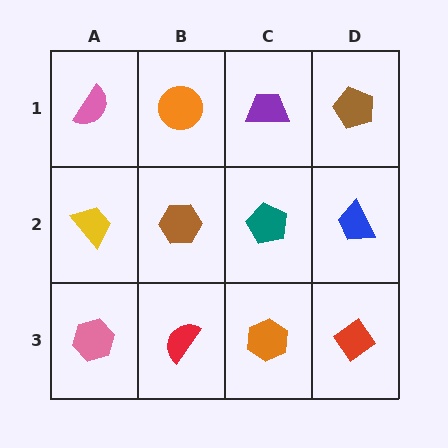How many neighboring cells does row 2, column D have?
3.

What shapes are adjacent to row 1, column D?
A blue trapezoid (row 2, column D), a purple trapezoid (row 1, column C).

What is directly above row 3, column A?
A yellow trapezoid.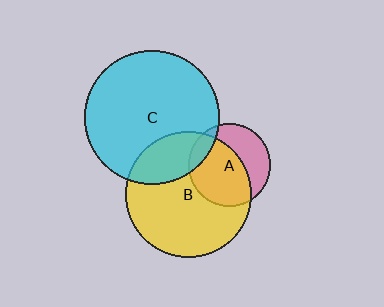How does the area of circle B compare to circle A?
Approximately 2.3 times.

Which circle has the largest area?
Circle C (cyan).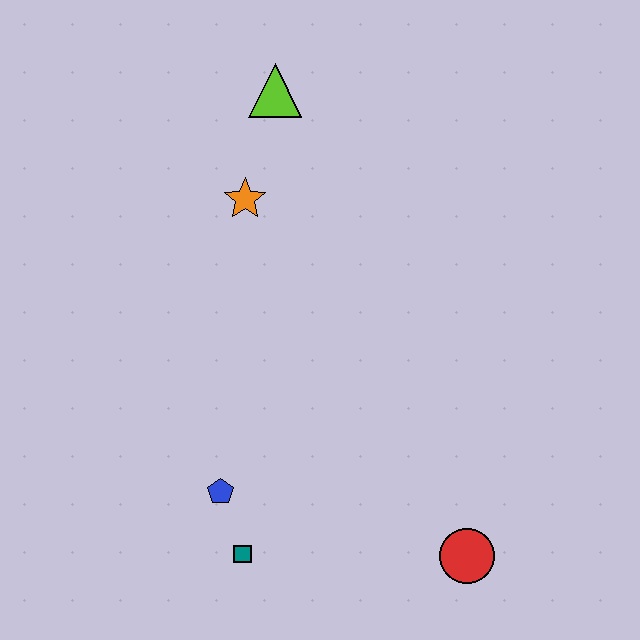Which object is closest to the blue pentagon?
The teal square is closest to the blue pentagon.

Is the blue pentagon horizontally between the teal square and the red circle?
No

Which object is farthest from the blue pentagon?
The lime triangle is farthest from the blue pentagon.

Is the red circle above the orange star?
No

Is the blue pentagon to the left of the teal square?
Yes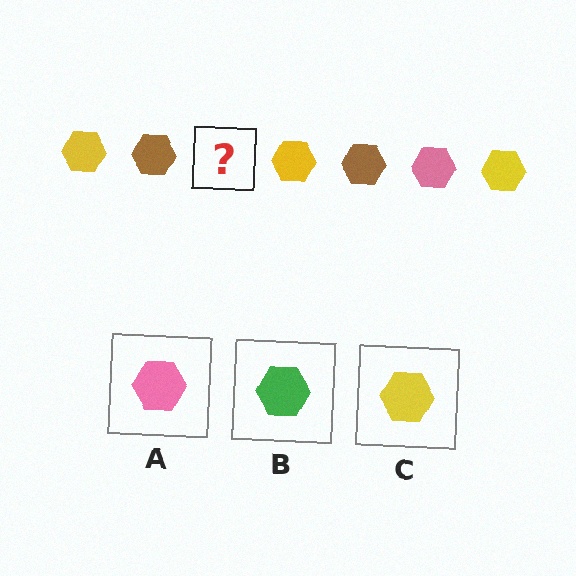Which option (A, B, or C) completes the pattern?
A.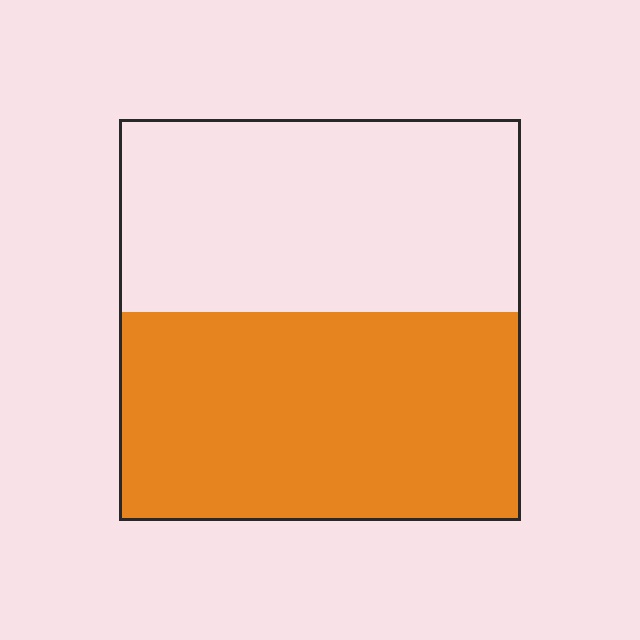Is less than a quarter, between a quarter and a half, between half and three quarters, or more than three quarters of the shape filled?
Between half and three quarters.